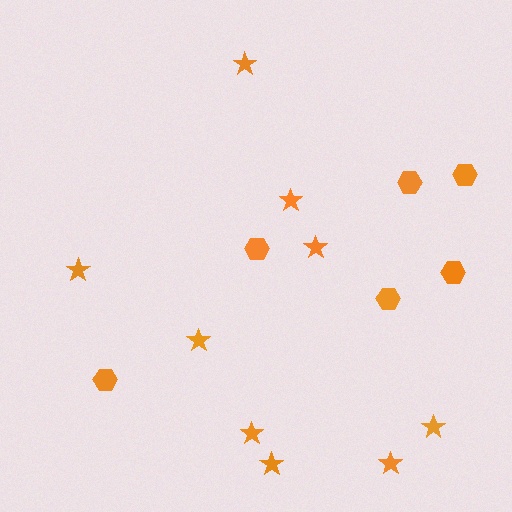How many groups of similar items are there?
There are 2 groups: one group of stars (9) and one group of hexagons (6).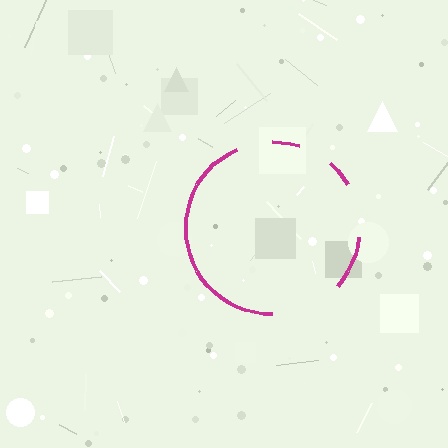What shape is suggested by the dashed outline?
The dashed outline suggests a circle.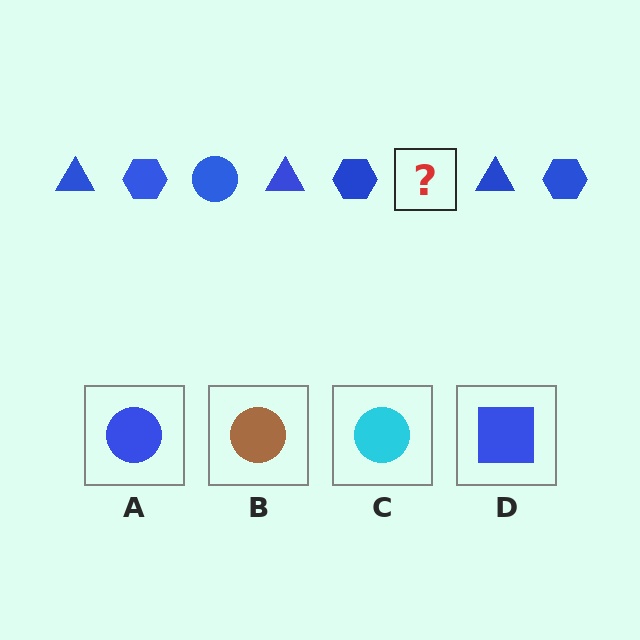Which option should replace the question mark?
Option A.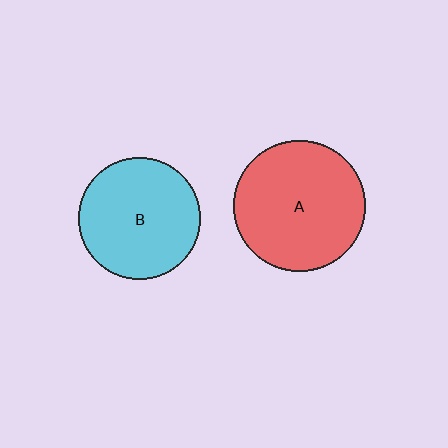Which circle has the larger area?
Circle A (red).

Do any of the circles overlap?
No, none of the circles overlap.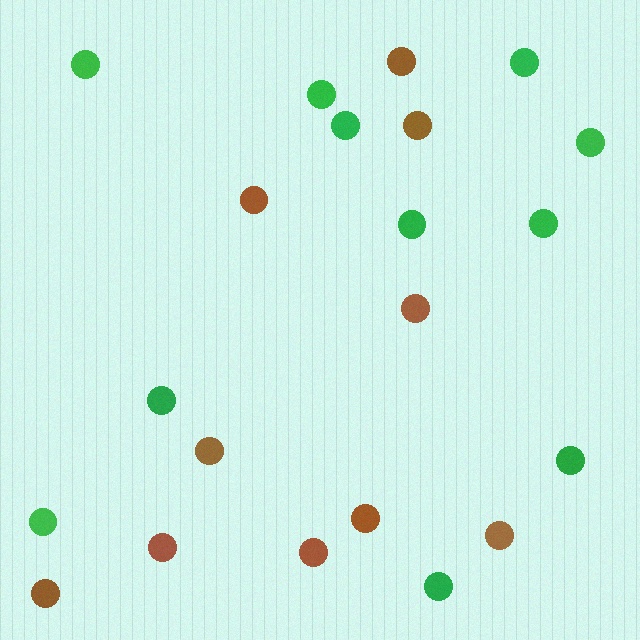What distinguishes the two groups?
There are 2 groups: one group of green circles (11) and one group of brown circles (10).